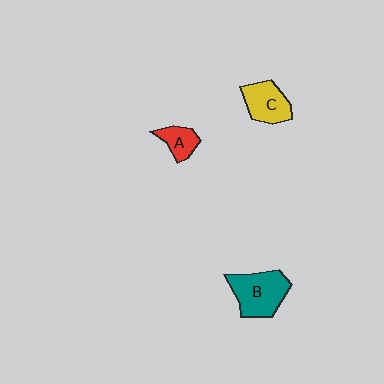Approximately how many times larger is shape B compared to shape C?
Approximately 1.3 times.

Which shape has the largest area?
Shape B (teal).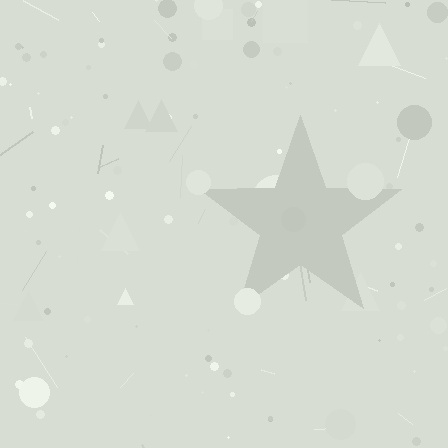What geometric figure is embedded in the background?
A star is embedded in the background.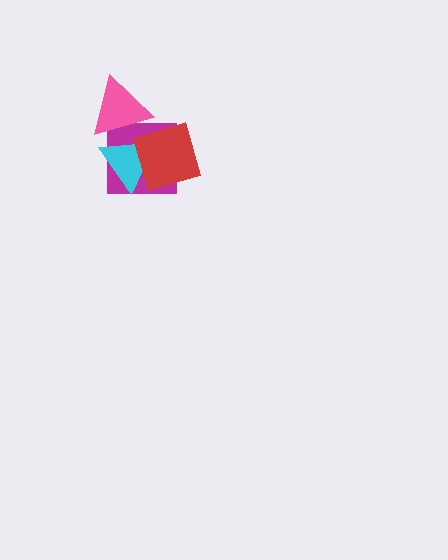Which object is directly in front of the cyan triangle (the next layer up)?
The red diamond is directly in front of the cyan triangle.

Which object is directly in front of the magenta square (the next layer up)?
The cyan triangle is directly in front of the magenta square.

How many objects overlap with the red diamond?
2 objects overlap with the red diamond.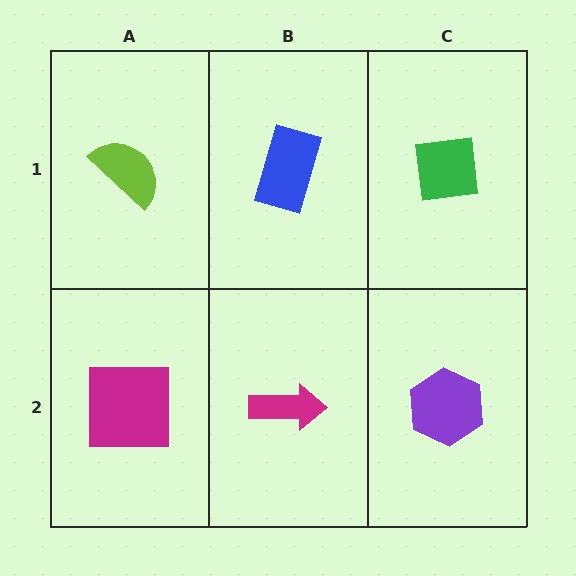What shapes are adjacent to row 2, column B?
A blue rectangle (row 1, column B), a magenta square (row 2, column A), a purple hexagon (row 2, column C).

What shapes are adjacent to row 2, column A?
A lime semicircle (row 1, column A), a magenta arrow (row 2, column B).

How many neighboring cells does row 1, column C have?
2.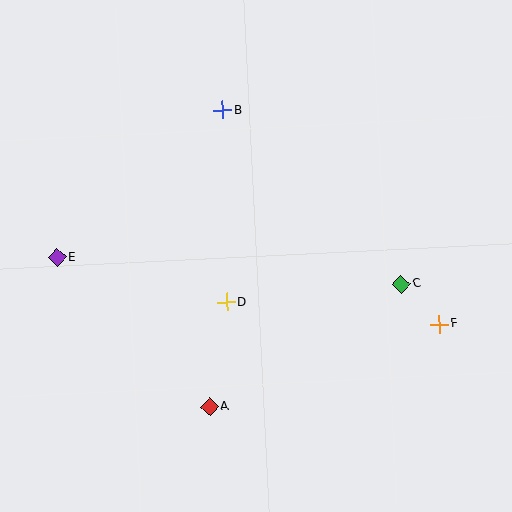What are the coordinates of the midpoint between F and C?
The midpoint between F and C is at (420, 304).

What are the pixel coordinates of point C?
Point C is at (401, 284).